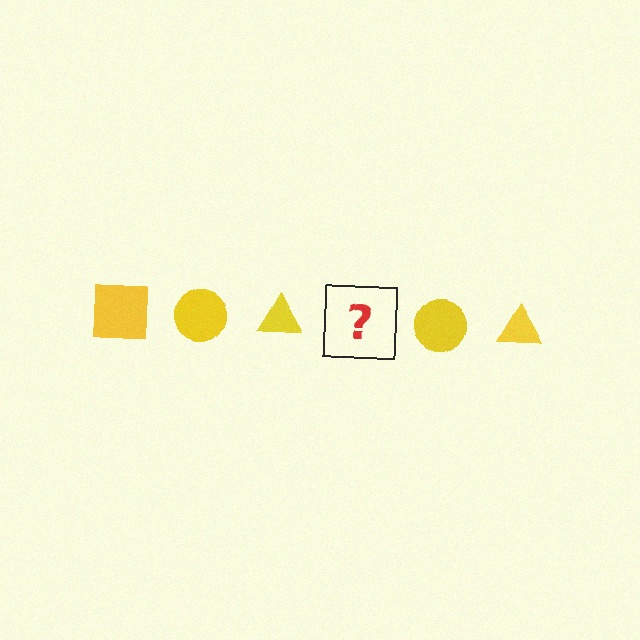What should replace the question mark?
The question mark should be replaced with a yellow square.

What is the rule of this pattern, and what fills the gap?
The rule is that the pattern cycles through square, circle, triangle shapes in yellow. The gap should be filled with a yellow square.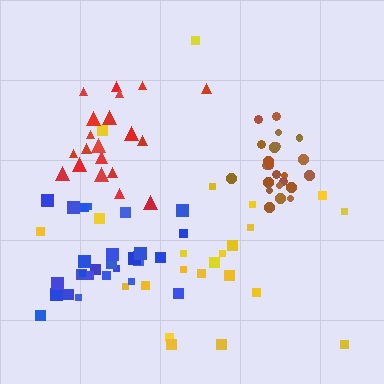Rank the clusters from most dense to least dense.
brown, blue, red, yellow.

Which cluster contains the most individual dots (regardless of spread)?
Blue (29).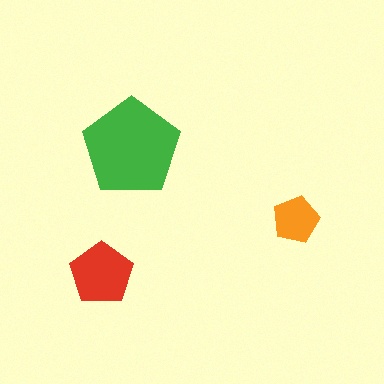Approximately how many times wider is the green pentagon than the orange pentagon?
About 2 times wider.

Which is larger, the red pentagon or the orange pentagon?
The red one.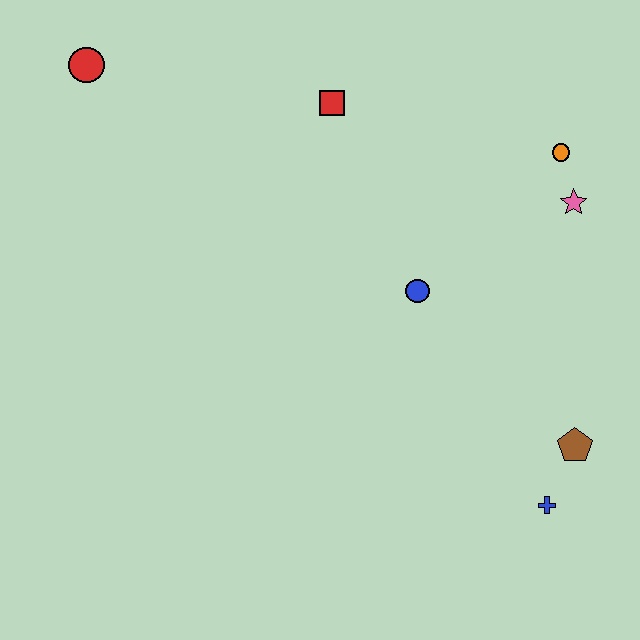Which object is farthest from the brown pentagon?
The red circle is farthest from the brown pentagon.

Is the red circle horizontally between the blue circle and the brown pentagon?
No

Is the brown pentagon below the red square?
Yes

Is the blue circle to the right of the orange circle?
No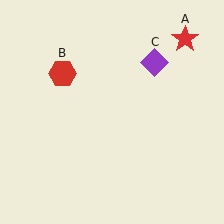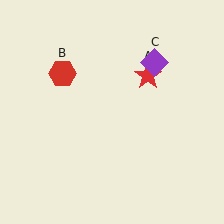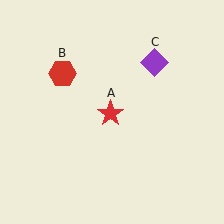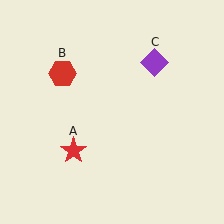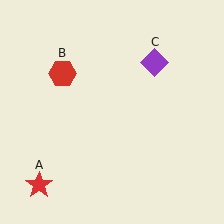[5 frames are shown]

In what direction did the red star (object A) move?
The red star (object A) moved down and to the left.